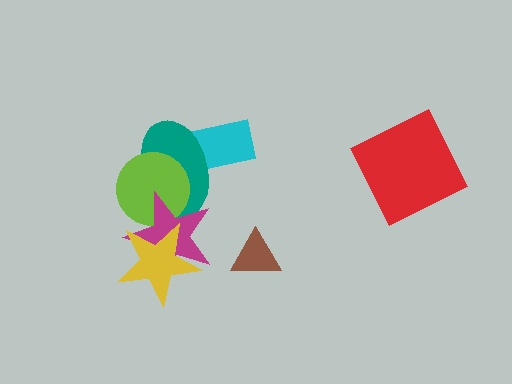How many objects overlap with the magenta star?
3 objects overlap with the magenta star.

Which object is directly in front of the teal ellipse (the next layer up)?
The lime circle is directly in front of the teal ellipse.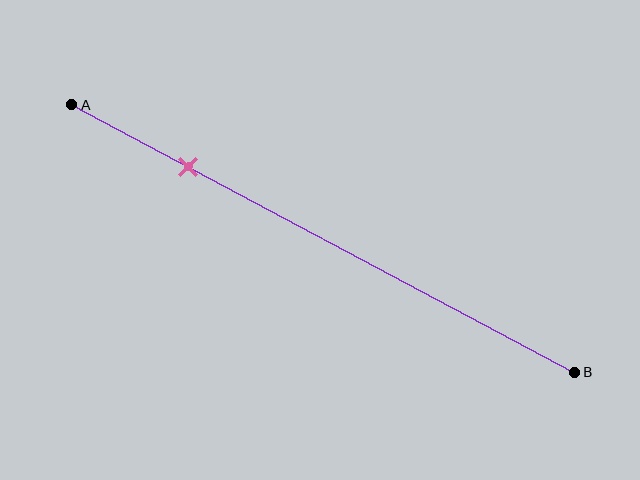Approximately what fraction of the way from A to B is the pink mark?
The pink mark is approximately 25% of the way from A to B.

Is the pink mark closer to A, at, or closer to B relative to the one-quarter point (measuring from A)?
The pink mark is approximately at the one-quarter point of segment AB.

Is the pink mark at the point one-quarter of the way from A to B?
Yes, the mark is approximately at the one-quarter point.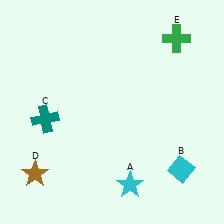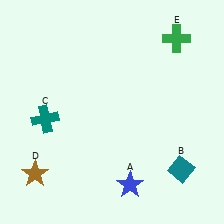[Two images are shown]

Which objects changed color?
A changed from cyan to blue. B changed from cyan to teal.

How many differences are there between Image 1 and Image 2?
There are 2 differences between the two images.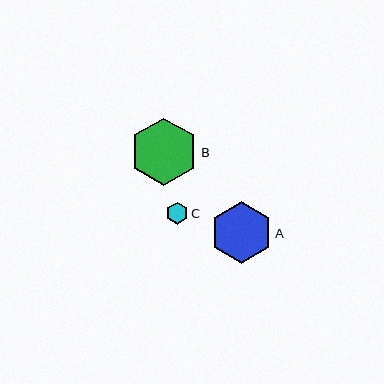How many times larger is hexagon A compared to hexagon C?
Hexagon A is approximately 2.8 times the size of hexagon C.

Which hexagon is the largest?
Hexagon B is the largest with a size of approximately 67 pixels.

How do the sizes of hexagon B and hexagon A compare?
Hexagon B and hexagon A are approximately the same size.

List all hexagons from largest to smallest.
From largest to smallest: B, A, C.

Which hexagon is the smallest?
Hexagon C is the smallest with a size of approximately 22 pixels.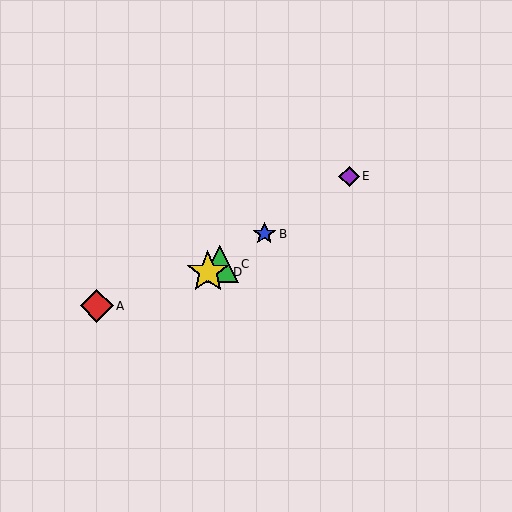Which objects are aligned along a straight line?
Objects B, C, D, E are aligned along a straight line.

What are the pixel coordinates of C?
Object C is at (220, 264).